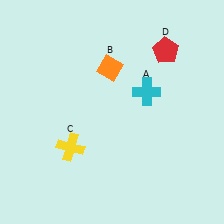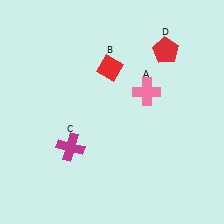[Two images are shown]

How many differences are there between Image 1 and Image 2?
There are 3 differences between the two images.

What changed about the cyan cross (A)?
In Image 1, A is cyan. In Image 2, it changed to pink.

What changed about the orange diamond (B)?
In Image 1, B is orange. In Image 2, it changed to red.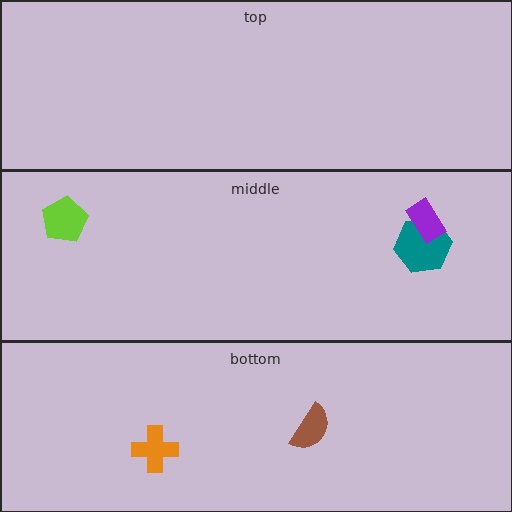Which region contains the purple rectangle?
The middle region.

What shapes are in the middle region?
The teal hexagon, the lime pentagon, the purple rectangle.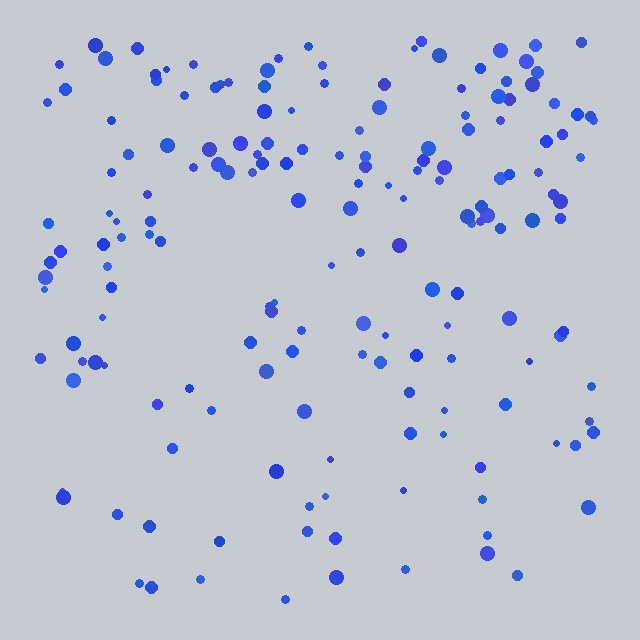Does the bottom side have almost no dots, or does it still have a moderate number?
Still a moderate number, just noticeably fewer than the top.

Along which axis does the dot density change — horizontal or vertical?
Vertical.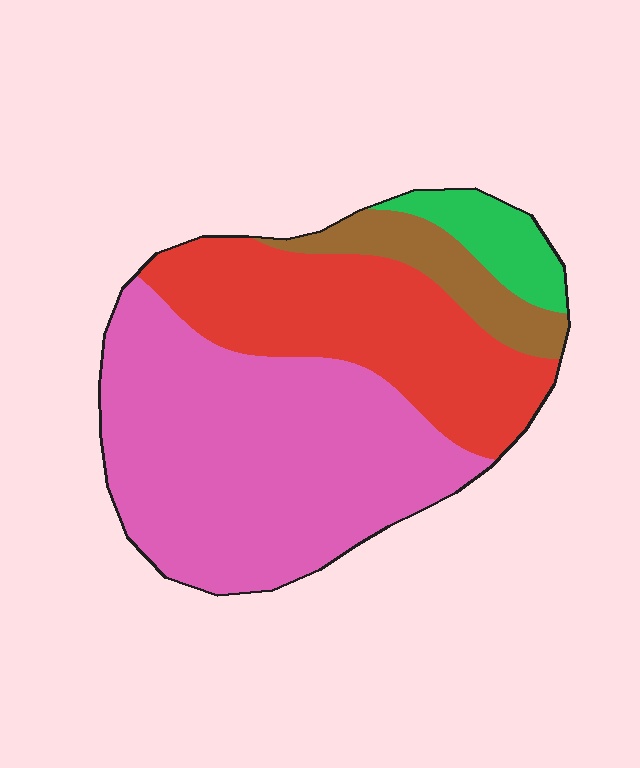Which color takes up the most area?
Pink, at roughly 50%.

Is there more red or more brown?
Red.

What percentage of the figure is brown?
Brown covers about 10% of the figure.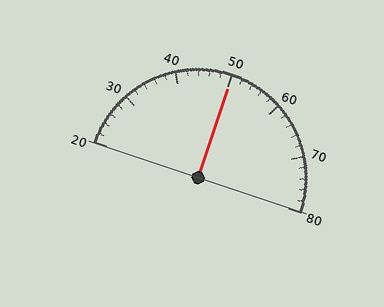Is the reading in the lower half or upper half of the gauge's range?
The reading is in the upper half of the range (20 to 80).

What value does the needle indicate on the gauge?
The needle indicates approximately 50.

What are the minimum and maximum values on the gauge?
The gauge ranges from 20 to 80.